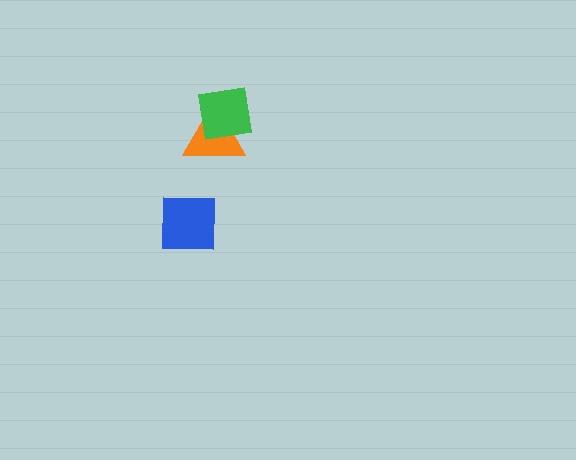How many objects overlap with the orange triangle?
1 object overlaps with the orange triangle.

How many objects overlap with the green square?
1 object overlaps with the green square.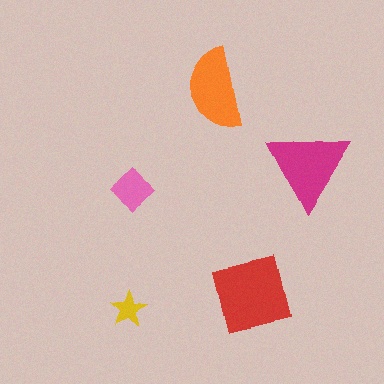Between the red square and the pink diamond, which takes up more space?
The red square.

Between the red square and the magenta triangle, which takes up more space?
The red square.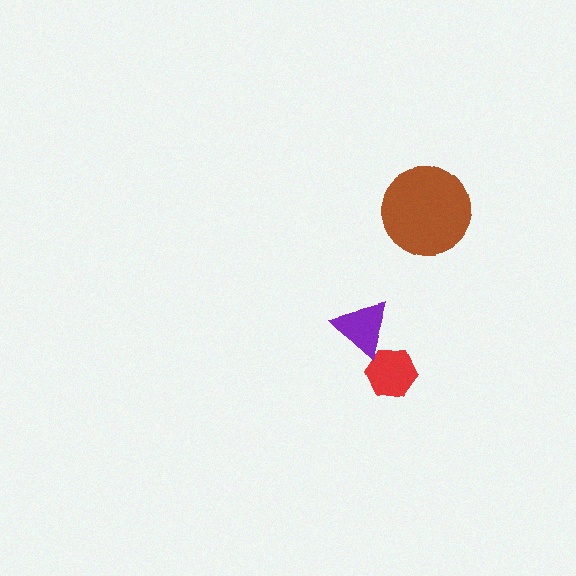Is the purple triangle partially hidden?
No, no other shape covers it.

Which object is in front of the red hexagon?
The purple triangle is in front of the red hexagon.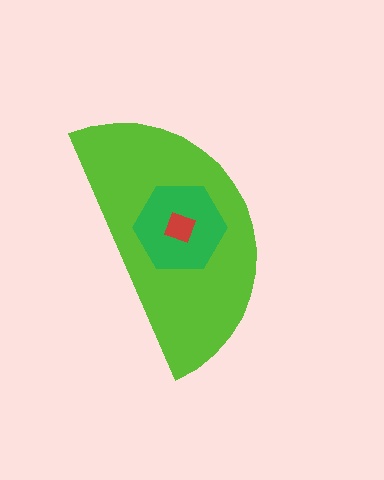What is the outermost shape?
The lime semicircle.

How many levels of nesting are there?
3.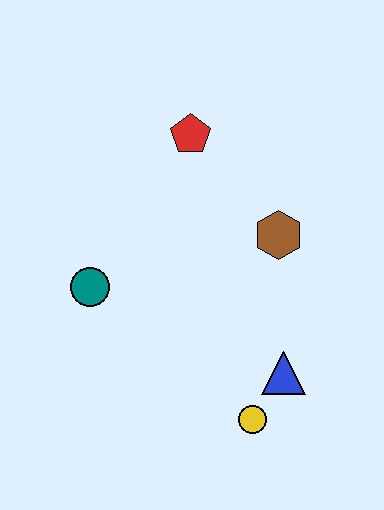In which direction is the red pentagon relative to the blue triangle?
The red pentagon is above the blue triangle.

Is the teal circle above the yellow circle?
Yes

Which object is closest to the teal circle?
The red pentagon is closest to the teal circle.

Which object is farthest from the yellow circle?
The red pentagon is farthest from the yellow circle.